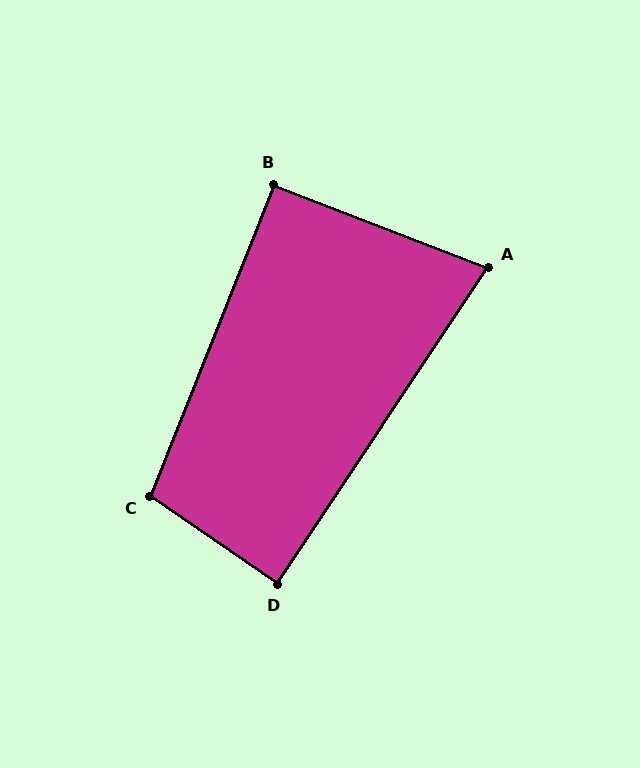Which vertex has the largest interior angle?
C, at approximately 103 degrees.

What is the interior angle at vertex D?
Approximately 89 degrees (approximately right).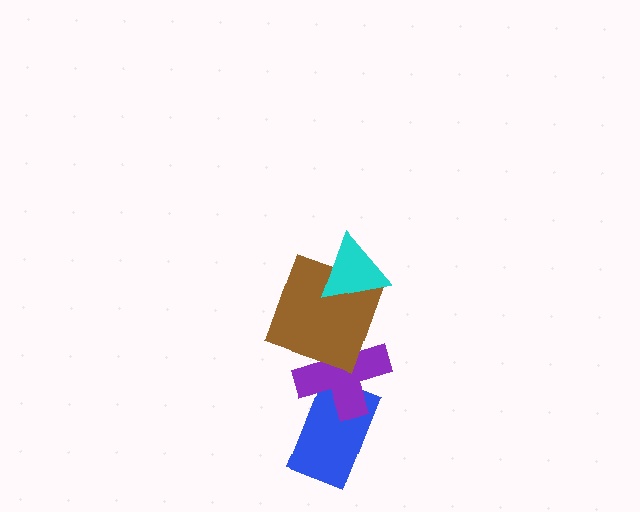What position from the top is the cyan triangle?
The cyan triangle is 1st from the top.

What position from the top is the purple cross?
The purple cross is 3rd from the top.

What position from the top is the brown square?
The brown square is 2nd from the top.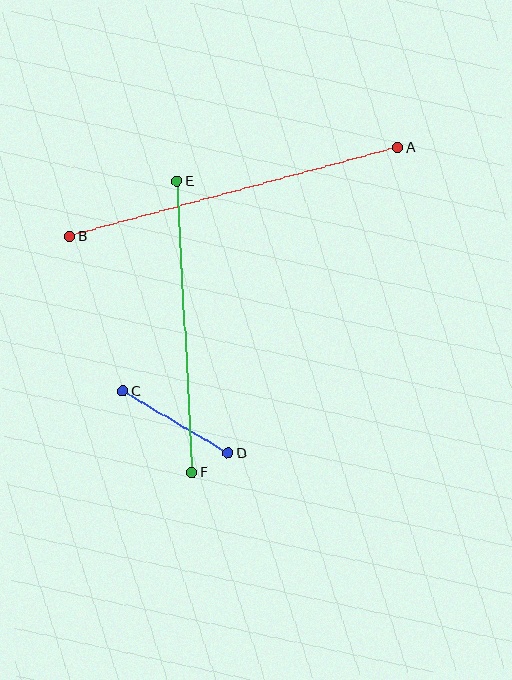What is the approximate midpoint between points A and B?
The midpoint is at approximately (234, 192) pixels.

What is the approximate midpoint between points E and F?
The midpoint is at approximately (185, 327) pixels.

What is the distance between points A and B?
The distance is approximately 340 pixels.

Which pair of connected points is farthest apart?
Points A and B are farthest apart.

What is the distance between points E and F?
The distance is approximately 291 pixels.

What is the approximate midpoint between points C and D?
The midpoint is at approximately (176, 422) pixels.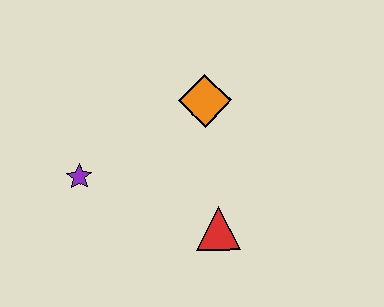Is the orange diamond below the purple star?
No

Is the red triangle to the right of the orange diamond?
Yes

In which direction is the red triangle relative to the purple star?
The red triangle is to the right of the purple star.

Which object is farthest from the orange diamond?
The purple star is farthest from the orange diamond.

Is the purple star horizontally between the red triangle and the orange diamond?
No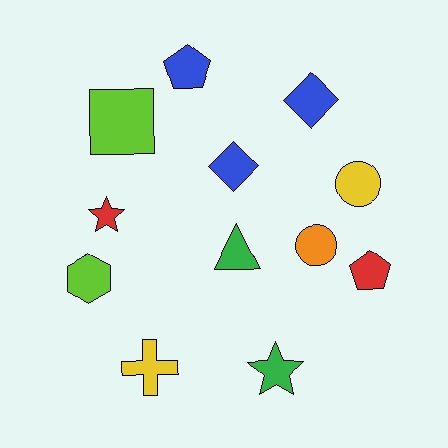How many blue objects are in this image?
There are 3 blue objects.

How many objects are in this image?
There are 12 objects.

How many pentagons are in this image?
There are 2 pentagons.